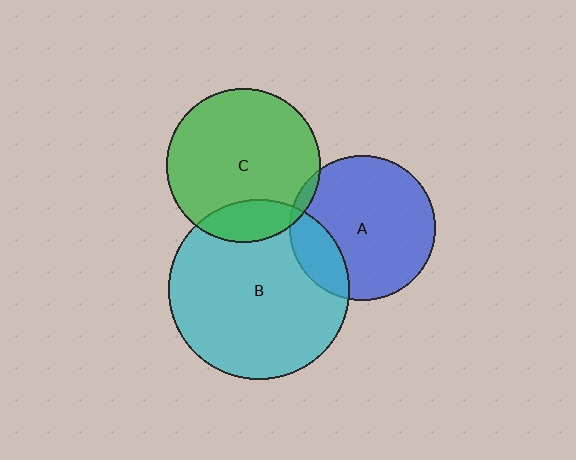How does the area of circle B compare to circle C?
Approximately 1.4 times.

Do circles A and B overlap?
Yes.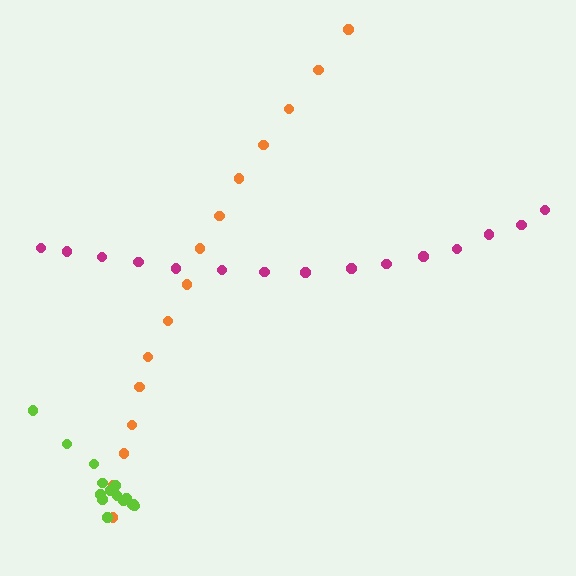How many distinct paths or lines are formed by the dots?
There are 3 distinct paths.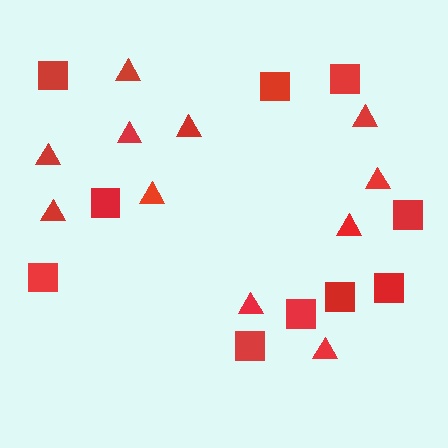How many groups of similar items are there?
There are 2 groups: one group of squares (10) and one group of triangles (11).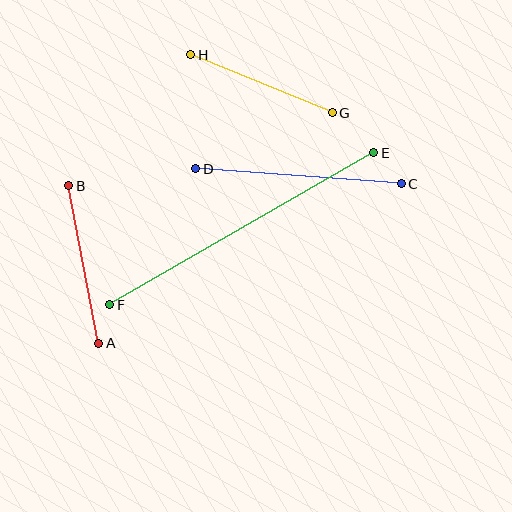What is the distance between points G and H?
The distance is approximately 153 pixels.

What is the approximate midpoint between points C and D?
The midpoint is at approximately (299, 176) pixels.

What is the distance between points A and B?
The distance is approximately 160 pixels.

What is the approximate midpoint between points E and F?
The midpoint is at approximately (242, 229) pixels.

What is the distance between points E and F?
The distance is approximately 305 pixels.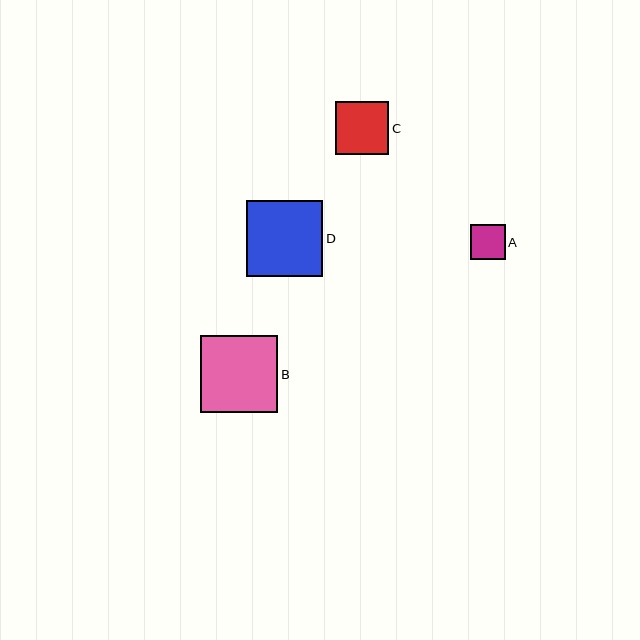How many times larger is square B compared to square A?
Square B is approximately 2.2 times the size of square A.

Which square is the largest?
Square B is the largest with a size of approximately 77 pixels.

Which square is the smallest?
Square A is the smallest with a size of approximately 35 pixels.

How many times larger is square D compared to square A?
Square D is approximately 2.2 times the size of square A.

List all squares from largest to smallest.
From largest to smallest: B, D, C, A.